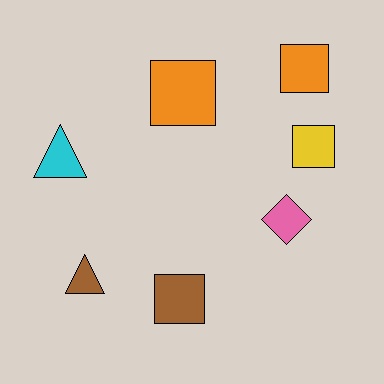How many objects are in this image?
There are 7 objects.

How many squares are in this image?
There are 4 squares.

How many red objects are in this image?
There are no red objects.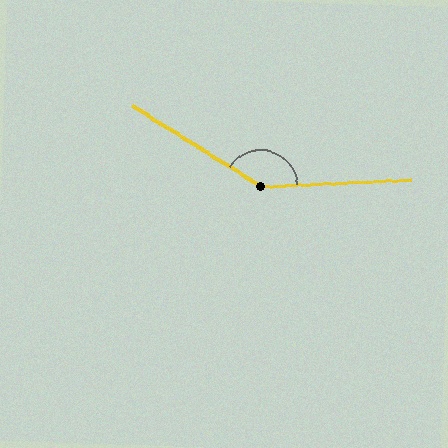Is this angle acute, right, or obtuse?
It is obtuse.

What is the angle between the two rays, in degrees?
Approximately 145 degrees.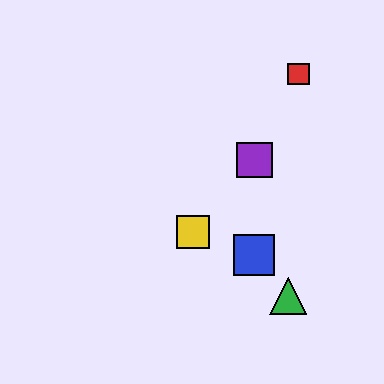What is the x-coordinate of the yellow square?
The yellow square is at x≈193.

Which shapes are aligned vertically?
The blue square, the purple square are aligned vertically.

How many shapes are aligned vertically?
2 shapes (the blue square, the purple square) are aligned vertically.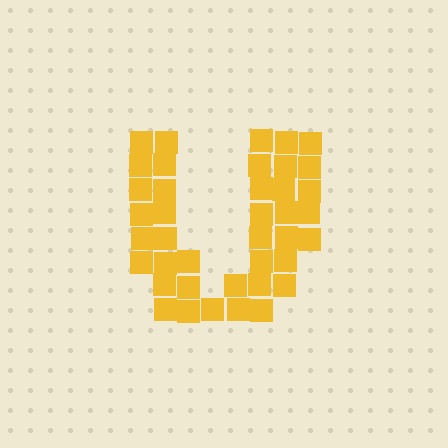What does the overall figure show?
The overall figure shows the letter U.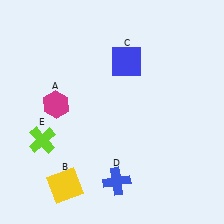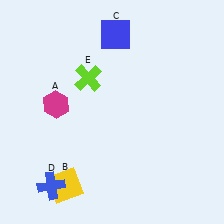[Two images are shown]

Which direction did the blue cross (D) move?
The blue cross (D) moved left.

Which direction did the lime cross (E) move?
The lime cross (E) moved up.